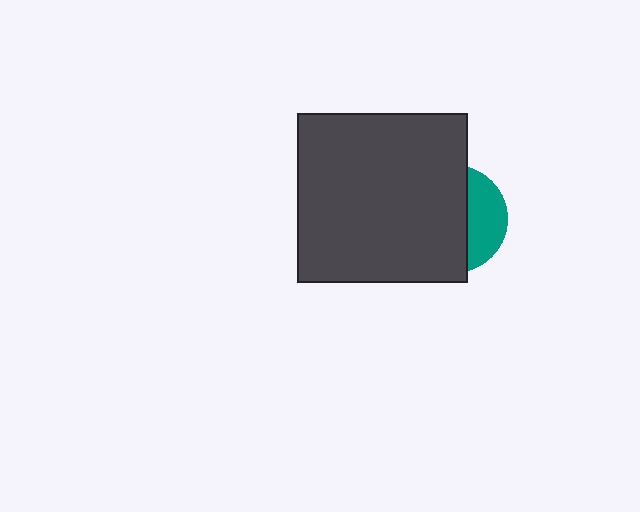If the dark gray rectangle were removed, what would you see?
You would see the complete teal circle.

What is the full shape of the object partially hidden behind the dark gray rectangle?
The partially hidden object is a teal circle.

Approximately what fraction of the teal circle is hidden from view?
Roughly 66% of the teal circle is hidden behind the dark gray rectangle.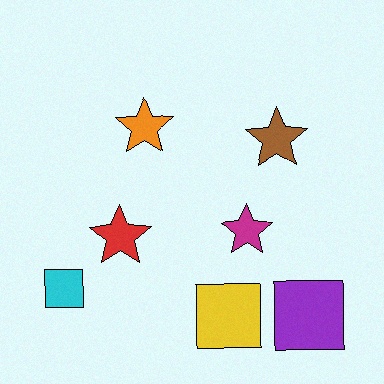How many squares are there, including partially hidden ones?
There are 3 squares.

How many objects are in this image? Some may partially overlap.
There are 7 objects.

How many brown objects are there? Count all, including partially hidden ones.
There is 1 brown object.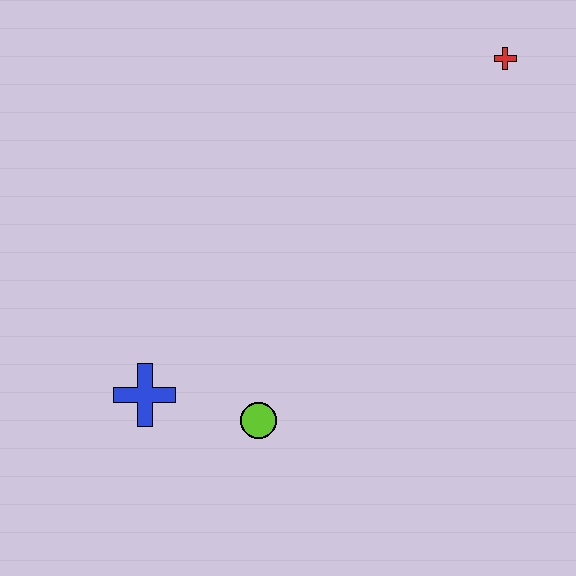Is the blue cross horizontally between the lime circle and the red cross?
No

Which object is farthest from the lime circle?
The red cross is farthest from the lime circle.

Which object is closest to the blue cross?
The lime circle is closest to the blue cross.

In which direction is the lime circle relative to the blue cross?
The lime circle is to the right of the blue cross.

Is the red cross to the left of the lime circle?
No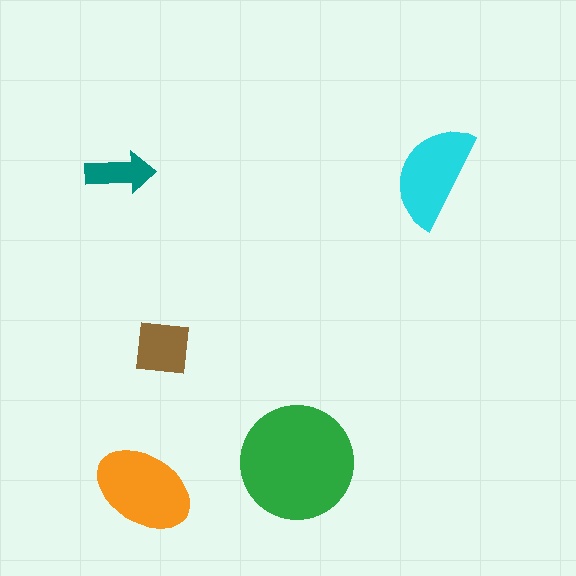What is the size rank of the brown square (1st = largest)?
4th.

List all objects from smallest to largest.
The teal arrow, the brown square, the cyan semicircle, the orange ellipse, the green circle.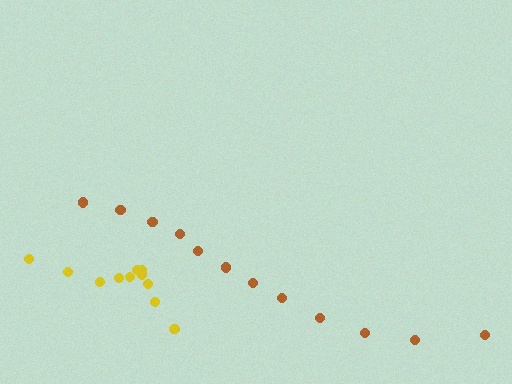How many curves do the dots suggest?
There are 2 distinct paths.